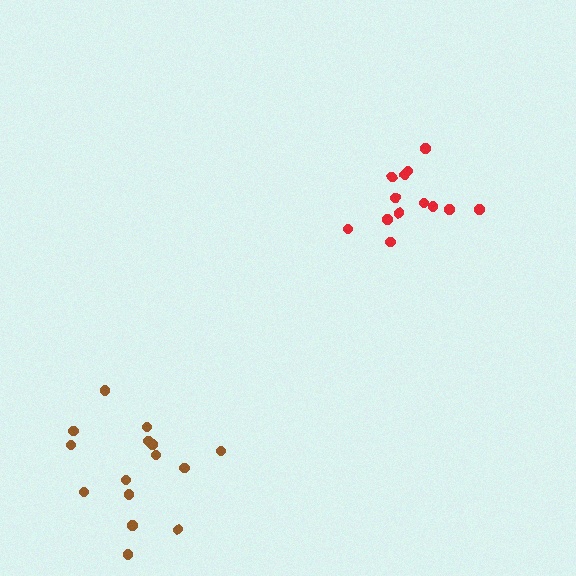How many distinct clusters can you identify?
There are 2 distinct clusters.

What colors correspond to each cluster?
The clusters are colored: red, brown.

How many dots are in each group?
Group 1: 13 dots, Group 2: 15 dots (28 total).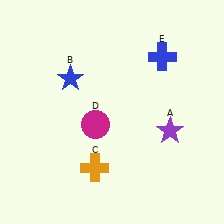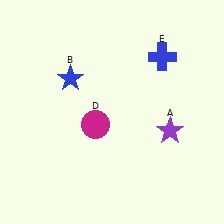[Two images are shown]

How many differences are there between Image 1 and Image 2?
There is 1 difference between the two images.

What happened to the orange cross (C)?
The orange cross (C) was removed in Image 2. It was in the bottom-left area of Image 1.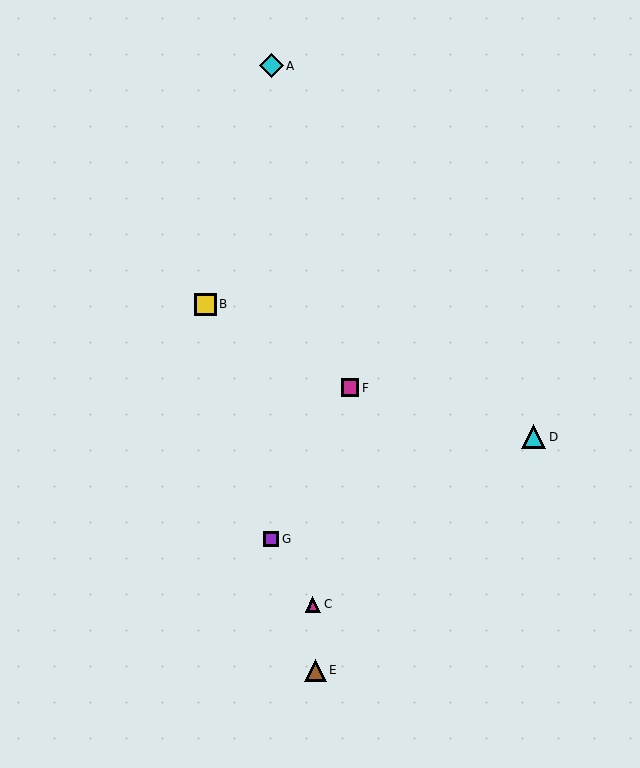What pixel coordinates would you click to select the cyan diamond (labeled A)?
Click at (271, 66) to select the cyan diamond A.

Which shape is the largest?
The cyan triangle (labeled D) is the largest.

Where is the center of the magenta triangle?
The center of the magenta triangle is at (313, 604).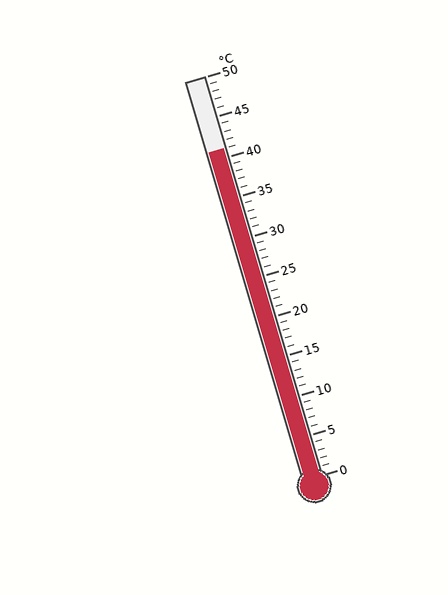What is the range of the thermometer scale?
The thermometer scale ranges from 0°C to 50°C.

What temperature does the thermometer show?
The thermometer shows approximately 41°C.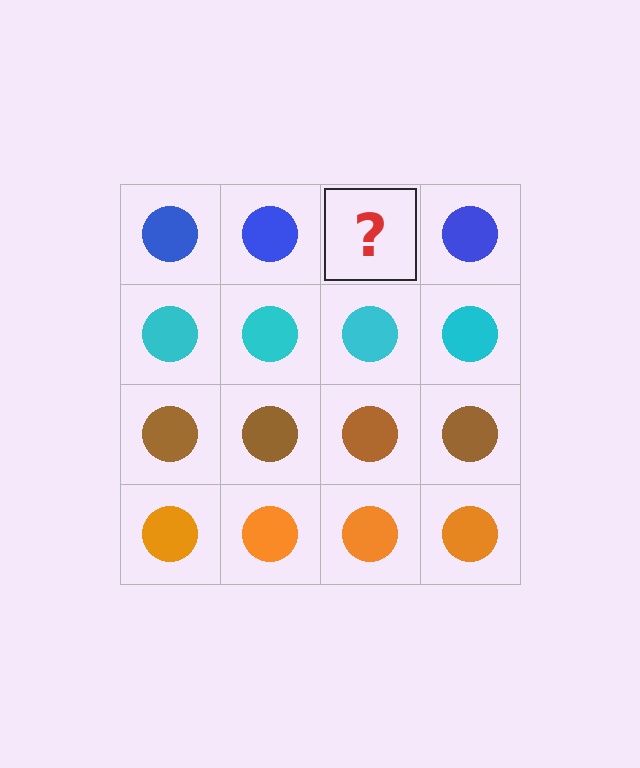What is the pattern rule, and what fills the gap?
The rule is that each row has a consistent color. The gap should be filled with a blue circle.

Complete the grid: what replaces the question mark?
The question mark should be replaced with a blue circle.